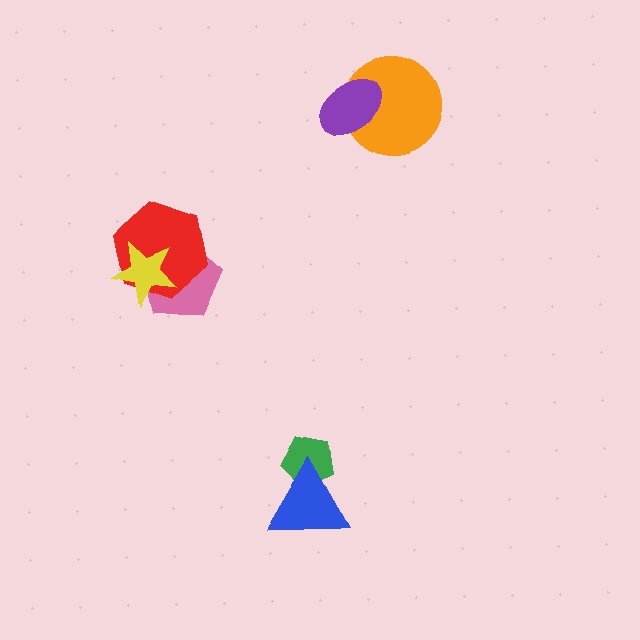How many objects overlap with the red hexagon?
2 objects overlap with the red hexagon.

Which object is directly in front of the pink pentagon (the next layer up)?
The red hexagon is directly in front of the pink pentagon.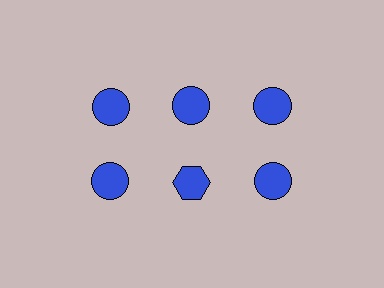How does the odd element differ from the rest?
It has a different shape: hexagon instead of circle.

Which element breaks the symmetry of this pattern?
The blue hexagon in the second row, second from left column breaks the symmetry. All other shapes are blue circles.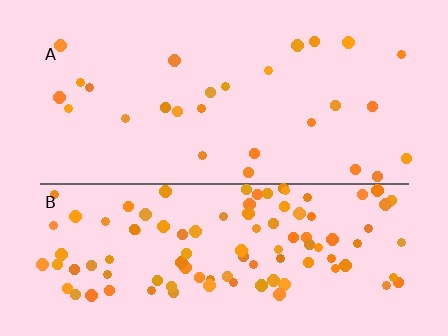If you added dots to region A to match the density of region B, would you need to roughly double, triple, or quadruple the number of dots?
Approximately quadruple.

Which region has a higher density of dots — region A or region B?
B (the bottom).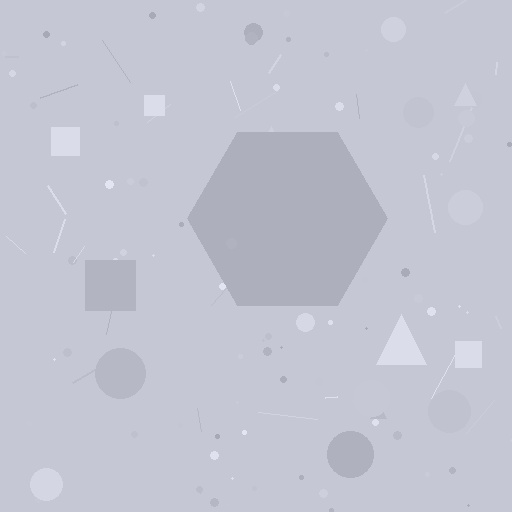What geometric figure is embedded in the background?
A hexagon is embedded in the background.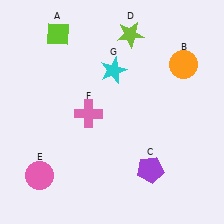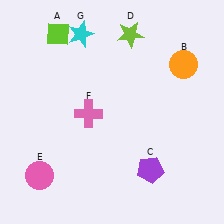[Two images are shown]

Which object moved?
The cyan star (G) moved up.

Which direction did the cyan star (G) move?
The cyan star (G) moved up.